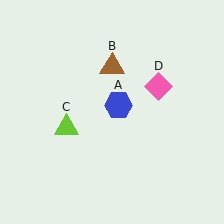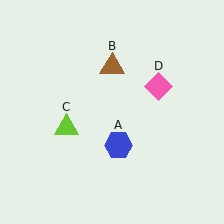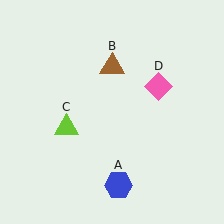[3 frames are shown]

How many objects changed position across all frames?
1 object changed position: blue hexagon (object A).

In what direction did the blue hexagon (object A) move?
The blue hexagon (object A) moved down.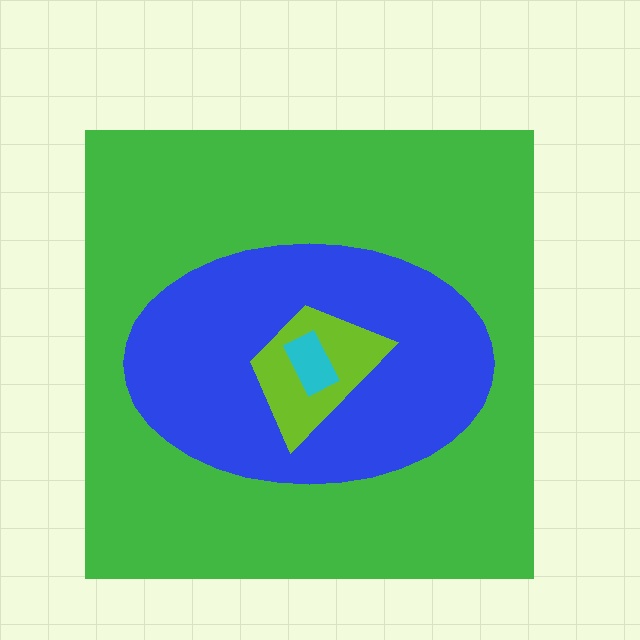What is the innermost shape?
The cyan rectangle.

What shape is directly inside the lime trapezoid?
The cyan rectangle.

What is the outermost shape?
The green square.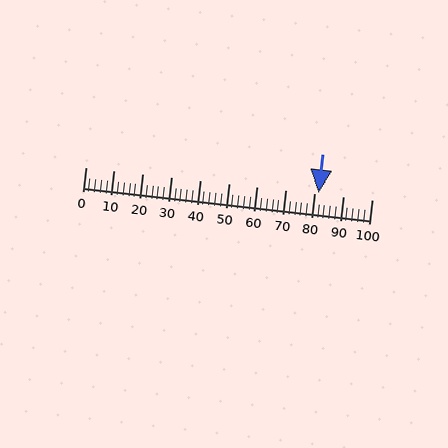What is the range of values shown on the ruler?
The ruler shows values from 0 to 100.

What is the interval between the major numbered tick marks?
The major tick marks are spaced 10 units apart.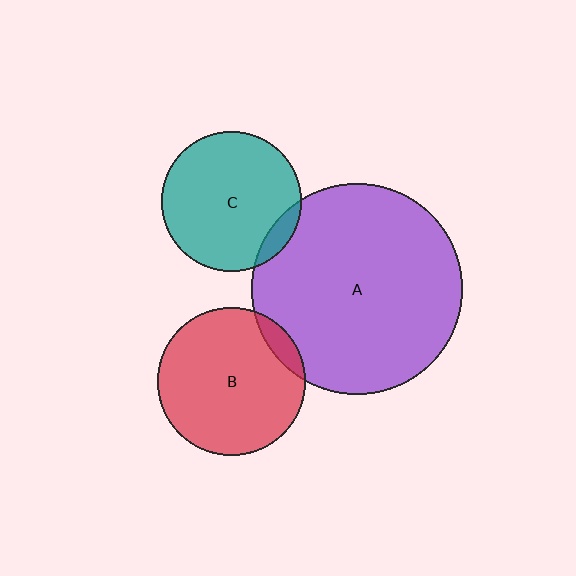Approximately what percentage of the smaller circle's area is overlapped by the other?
Approximately 10%.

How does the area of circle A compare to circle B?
Approximately 2.0 times.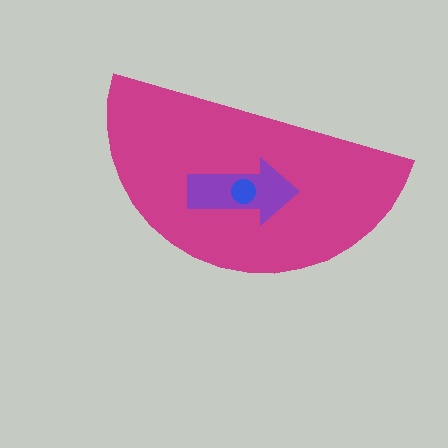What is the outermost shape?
The magenta semicircle.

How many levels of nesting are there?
3.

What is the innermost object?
The blue circle.